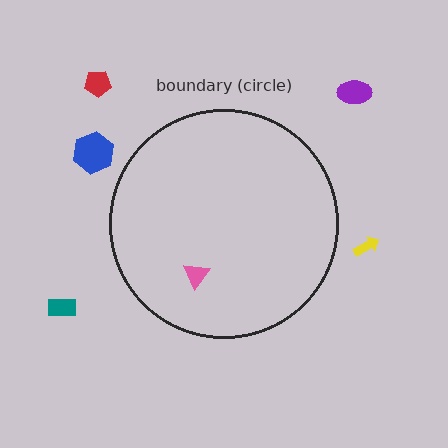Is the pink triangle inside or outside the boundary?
Inside.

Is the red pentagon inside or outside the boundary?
Outside.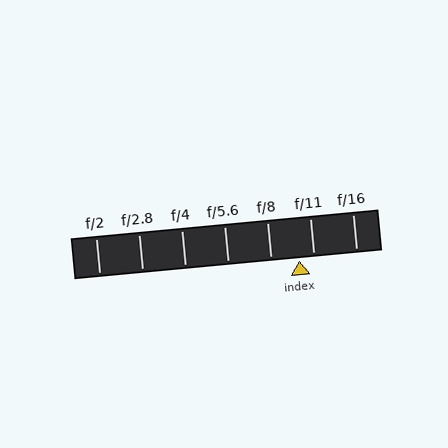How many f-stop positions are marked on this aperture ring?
There are 7 f-stop positions marked.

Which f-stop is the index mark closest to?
The index mark is closest to f/11.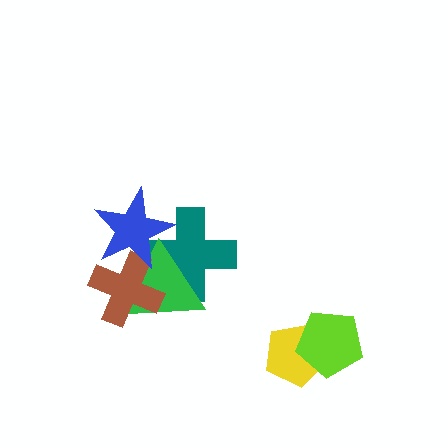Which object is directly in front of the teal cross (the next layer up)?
The green triangle is directly in front of the teal cross.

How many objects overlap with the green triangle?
3 objects overlap with the green triangle.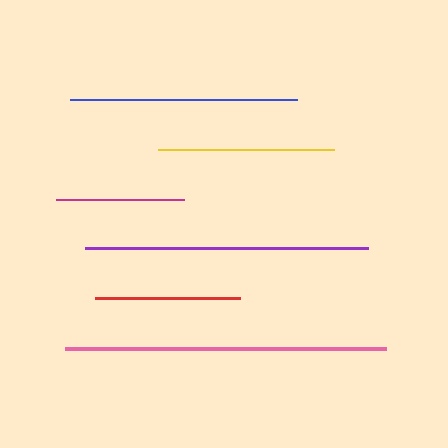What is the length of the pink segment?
The pink segment is approximately 321 pixels long.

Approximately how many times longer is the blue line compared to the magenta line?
The blue line is approximately 1.8 times the length of the magenta line.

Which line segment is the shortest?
The magenta line is the shortest at approximately 128 pixels.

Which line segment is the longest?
The pink line is the longest at approximately 321 pixels.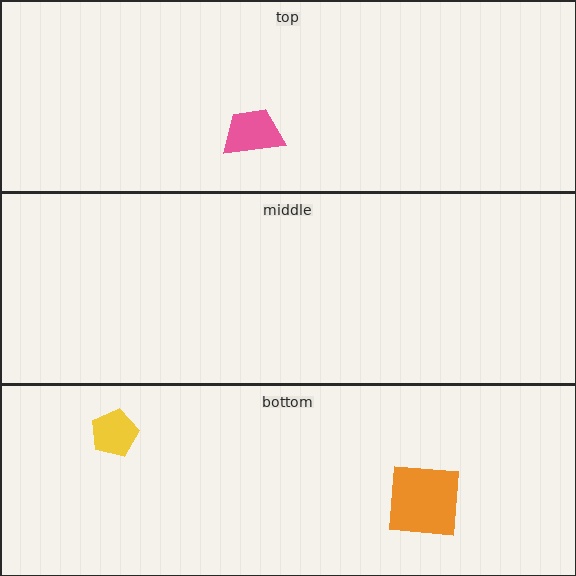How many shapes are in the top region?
1.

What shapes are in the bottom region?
The orange square, the yellow pentagon.